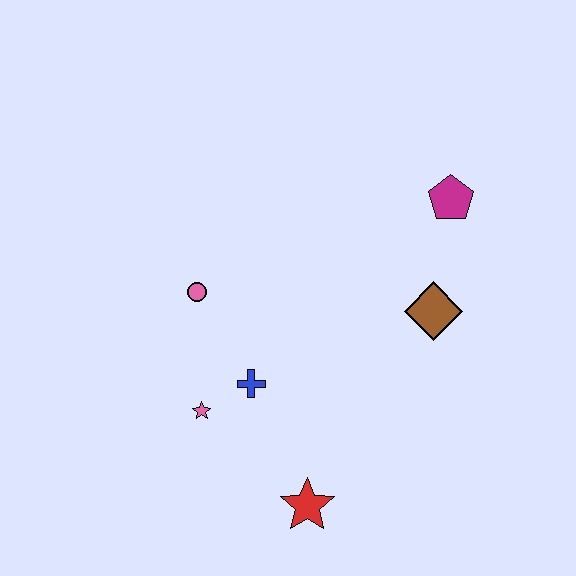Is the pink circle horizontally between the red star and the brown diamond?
No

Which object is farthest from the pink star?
The magenta pentagon is farthest from the pink star.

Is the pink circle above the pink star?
Yes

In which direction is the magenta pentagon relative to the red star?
The magenta pentagon is above the red star.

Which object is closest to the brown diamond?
The magenta pentagon is closest to the brown diamond.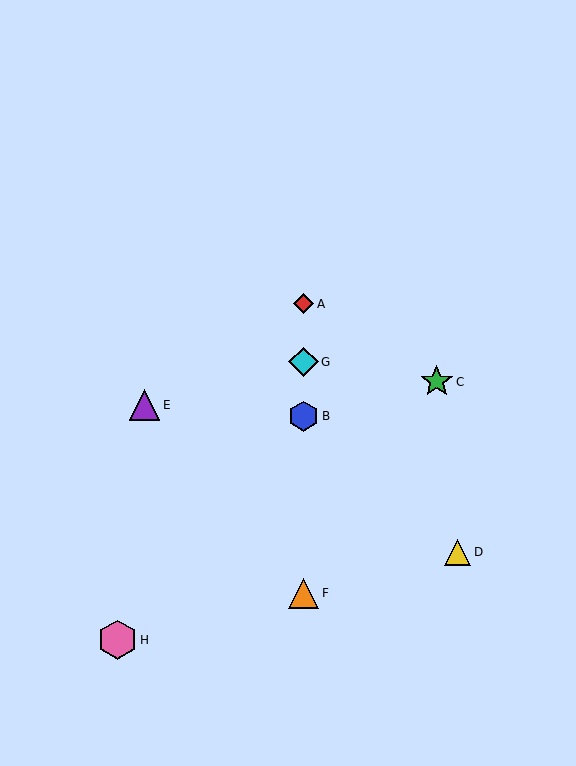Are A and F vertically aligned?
Yes, both are at x≈304.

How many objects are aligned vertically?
4 objects (A, B, F, G) are aligned vertically.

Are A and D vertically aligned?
No, A is at x≈304 and D is at x≈458.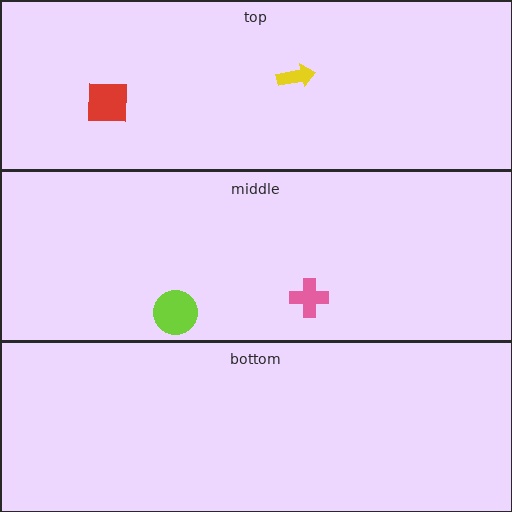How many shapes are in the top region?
2.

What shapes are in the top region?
The yellow arrow, the red square.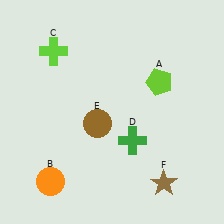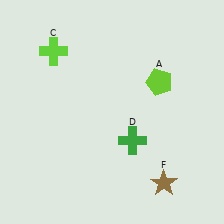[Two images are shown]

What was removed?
The orange circle (B), the brown circle (E) were removed in Image 2.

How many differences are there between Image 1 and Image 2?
There are 2 differences between the two images.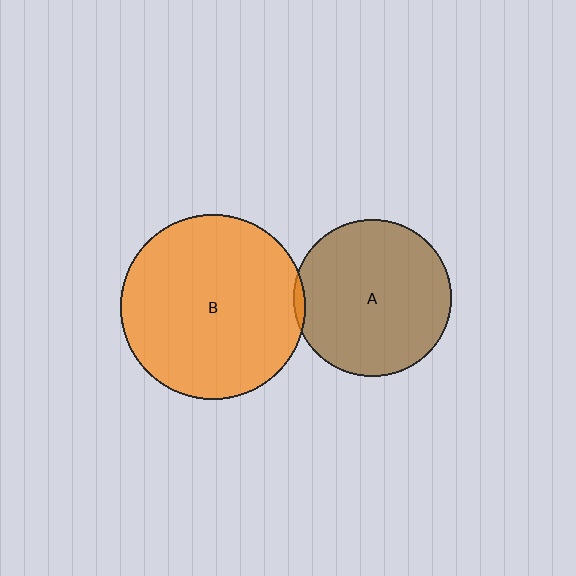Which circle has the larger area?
Circle B (orange).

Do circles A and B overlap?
Yes.